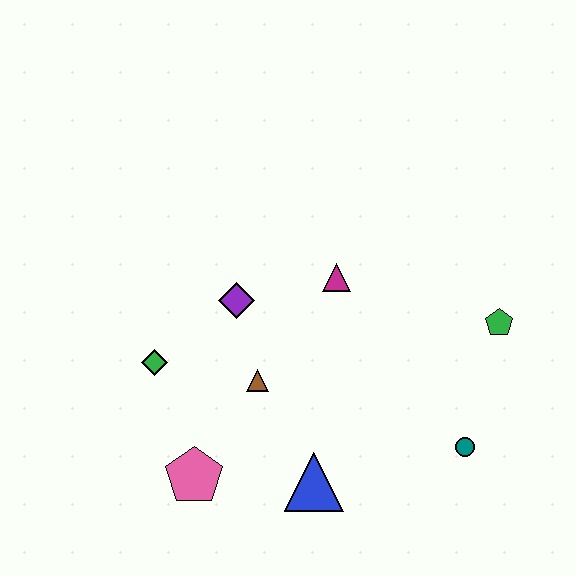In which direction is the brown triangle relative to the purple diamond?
The brown triangle is below the purple diamond.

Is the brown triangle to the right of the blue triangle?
No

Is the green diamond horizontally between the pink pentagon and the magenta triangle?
No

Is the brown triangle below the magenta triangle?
Yes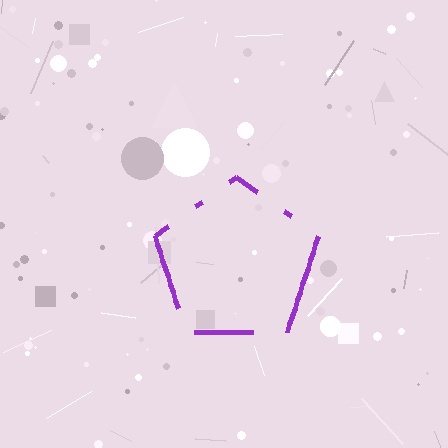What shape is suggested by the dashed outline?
The dashed outline suggests a pentagon.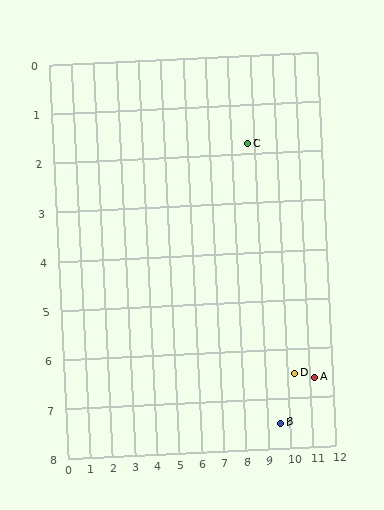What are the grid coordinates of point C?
Point C is at approximately (8.7, 1.8).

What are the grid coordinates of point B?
Point B is at approximately (9.6, 7.5).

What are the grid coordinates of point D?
Point D is at approximately (10.3, 6.5).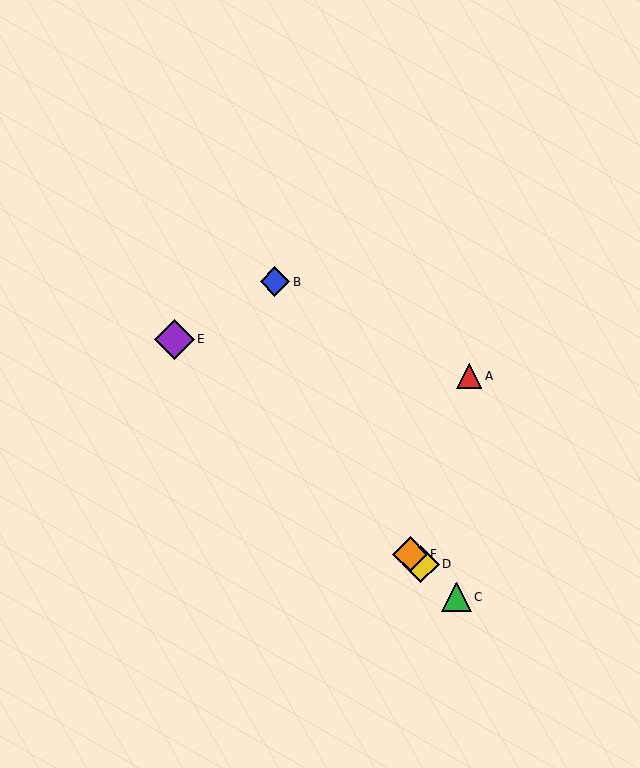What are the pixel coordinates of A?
Object A is at (469, 376).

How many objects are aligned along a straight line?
4 objects (C, D, E, F) are aligned along a straight line.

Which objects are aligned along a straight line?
Objects C, D, E, F are aligned along a straight line.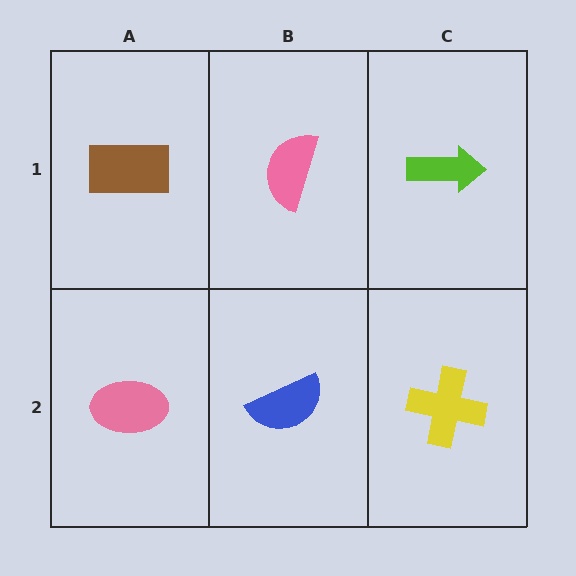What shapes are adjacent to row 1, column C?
A yellow cross (row 2, column C), a pink semicircle (row 1, column B).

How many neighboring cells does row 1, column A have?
2.